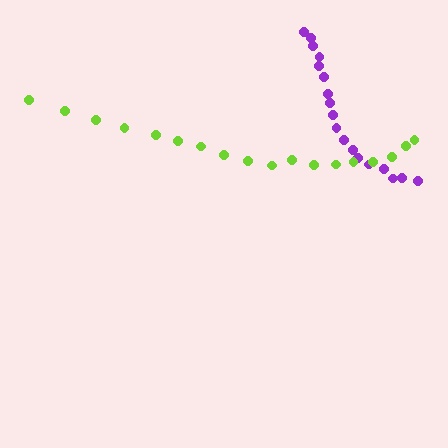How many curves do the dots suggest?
There are 2 distinct paths.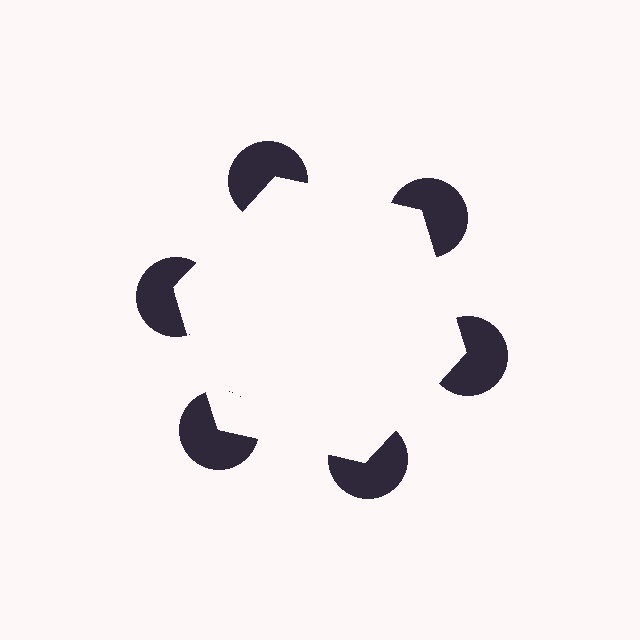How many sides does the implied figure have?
6 sides.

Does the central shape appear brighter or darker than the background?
It typically appears slightly brighter than the background, even though no actual brightness change is drawn.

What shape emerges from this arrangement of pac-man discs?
An illusory hexagon — its edges are inferred from the aligned wedge cuts in the pac-man discs, not physically drawn.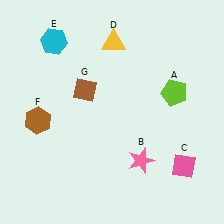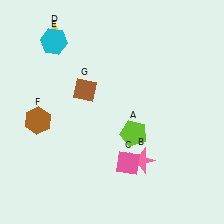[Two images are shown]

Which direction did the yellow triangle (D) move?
The yellow triangle (D) moved left.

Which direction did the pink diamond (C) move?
The pink diamond (C) moved left.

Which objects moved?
The objects that moved are: the lime pentagon (A), the pink diamond (C), the yellow triangle (D).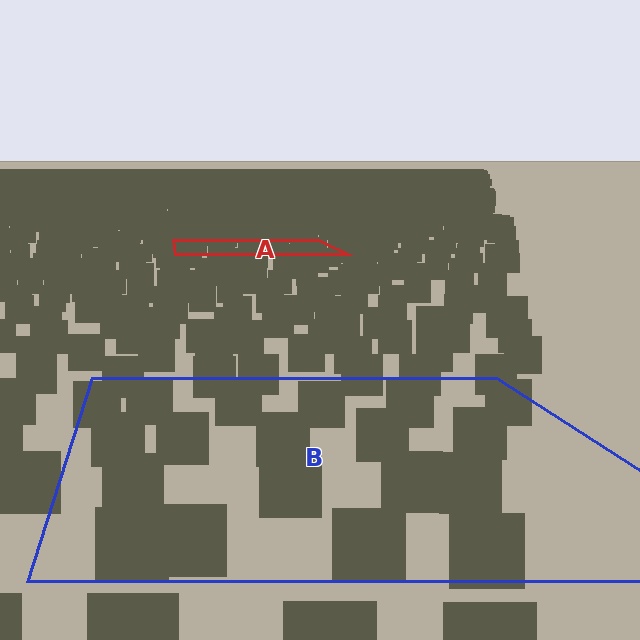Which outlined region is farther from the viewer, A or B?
Region A is farther from the viewer — the texture elements inside it appear smaller and more densely packed.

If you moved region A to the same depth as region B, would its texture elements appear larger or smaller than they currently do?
They would appear larger. At a closer depth, the same texture elements are projected at a bigger on-screen size.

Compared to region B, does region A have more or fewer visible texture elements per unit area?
Region A has more texture elements per unit area — they are packed more densely because it is farther away.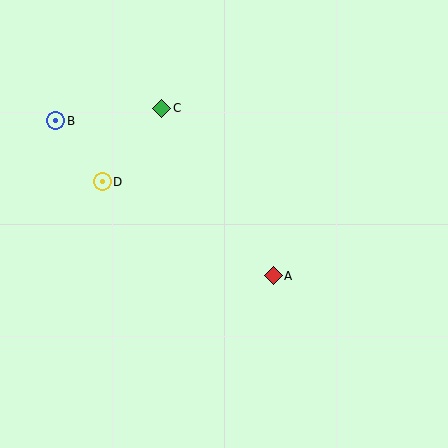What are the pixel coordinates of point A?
Point A is at (273, 276).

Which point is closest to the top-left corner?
Point B is closest to the top-left corner.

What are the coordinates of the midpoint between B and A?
The midpoint between B and A is at (165, 198).